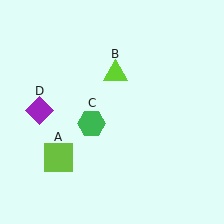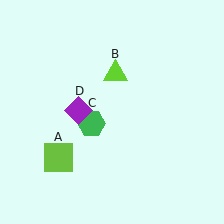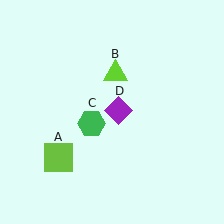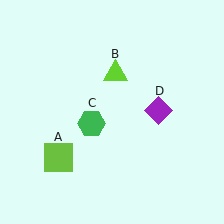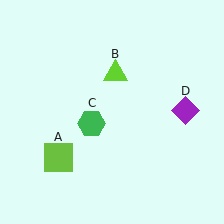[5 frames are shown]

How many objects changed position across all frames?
1 object changed position: purple diamond (object D).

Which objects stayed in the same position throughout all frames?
Lime square (object A) and lime triangle (object B) and green hexagon (object C) remained stationary.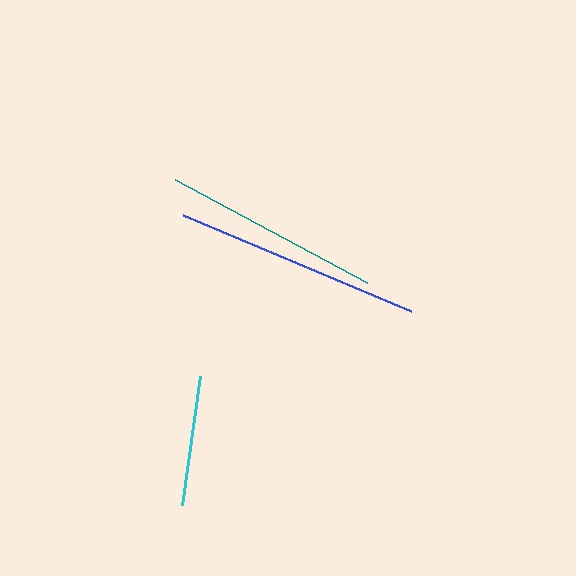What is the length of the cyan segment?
The cyan segment is approximately 130 pixels long.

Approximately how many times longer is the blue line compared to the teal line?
The blue line is approximately 1.1 times the length of the teal line.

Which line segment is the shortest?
The cyan line is the shortest at approximately 130 pixels.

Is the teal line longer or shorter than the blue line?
The blue line is longer than the teal line.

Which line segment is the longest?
The blue line is the longest at approximately 248 pixels.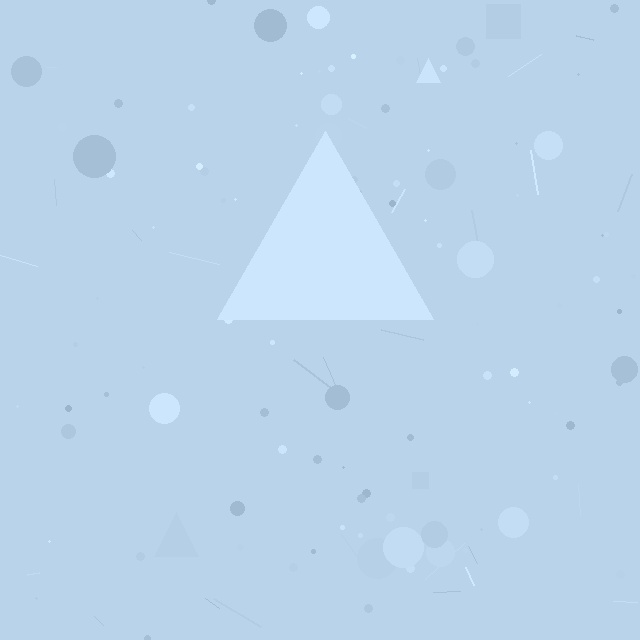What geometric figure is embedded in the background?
A triangle is embedded in the background.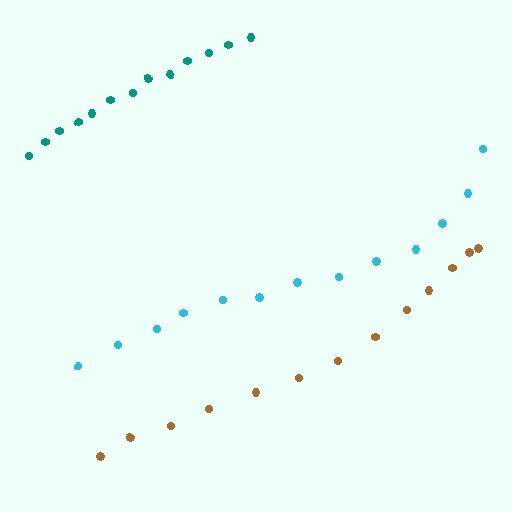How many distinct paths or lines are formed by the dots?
There are 3 distinct paths.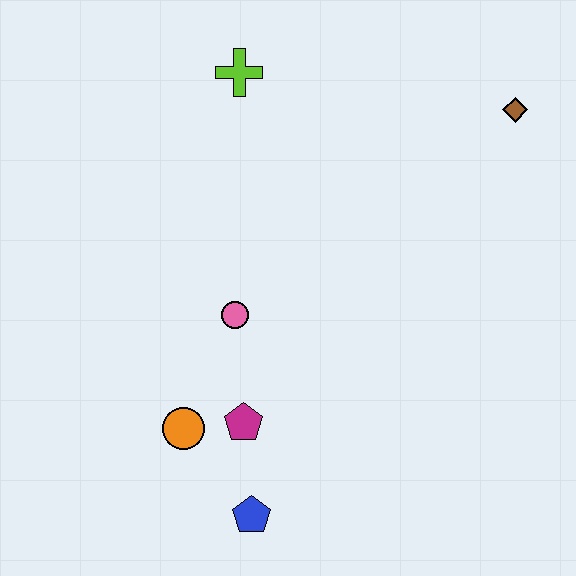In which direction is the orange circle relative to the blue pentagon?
The orange circle is above the blue pentagon.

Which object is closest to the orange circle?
The magenta pentagon is closest to the orange circle.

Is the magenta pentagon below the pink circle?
Yes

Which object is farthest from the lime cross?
The blue pentagon is farthest from the lime cross.